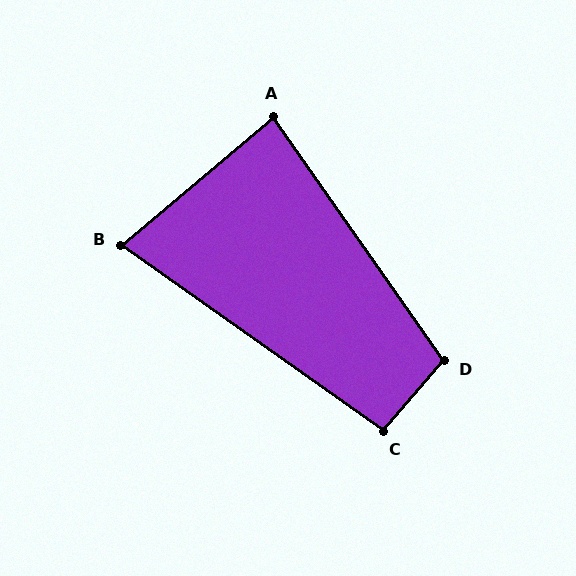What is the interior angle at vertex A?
Approximately 85 degrees (acute).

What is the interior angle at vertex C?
Approximately 95 degrees (obtuse).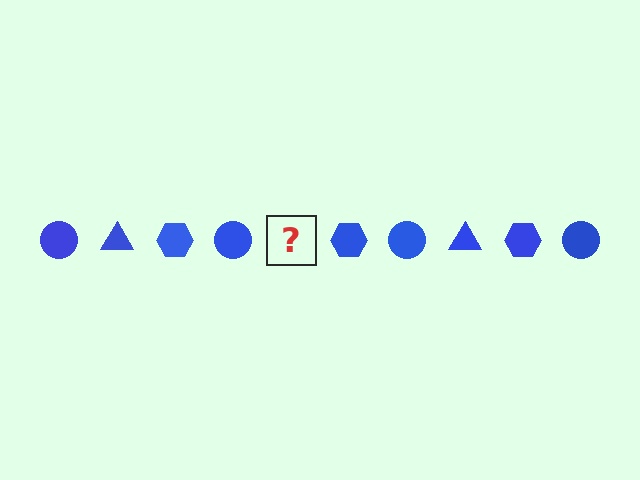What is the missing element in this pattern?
The missing element is a blue triangle.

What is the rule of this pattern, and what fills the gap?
The rule is that the pattern cycles through circle, triangle, hexagon shapes in blue. The gap should be filled with a blue triangle.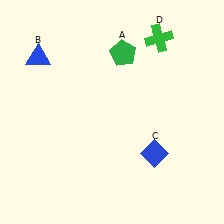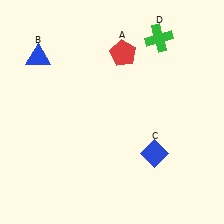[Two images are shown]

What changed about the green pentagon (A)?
In Image 1, A is green. In Image 2, it changed to red.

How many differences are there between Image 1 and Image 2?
There is 1 difference between the two images.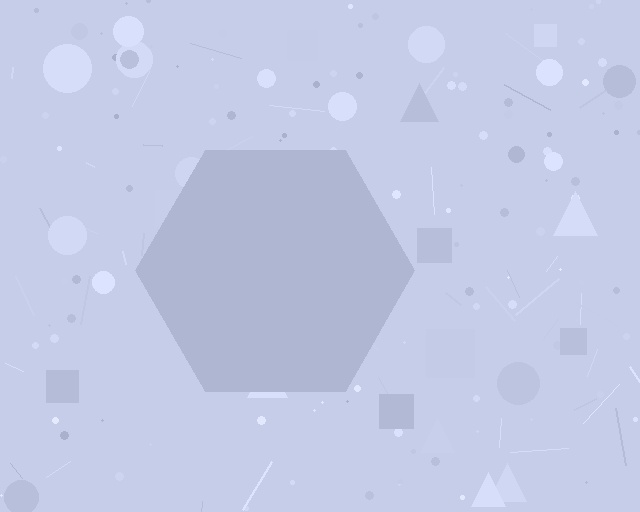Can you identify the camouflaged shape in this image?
The camouflaged shape is a hexagon.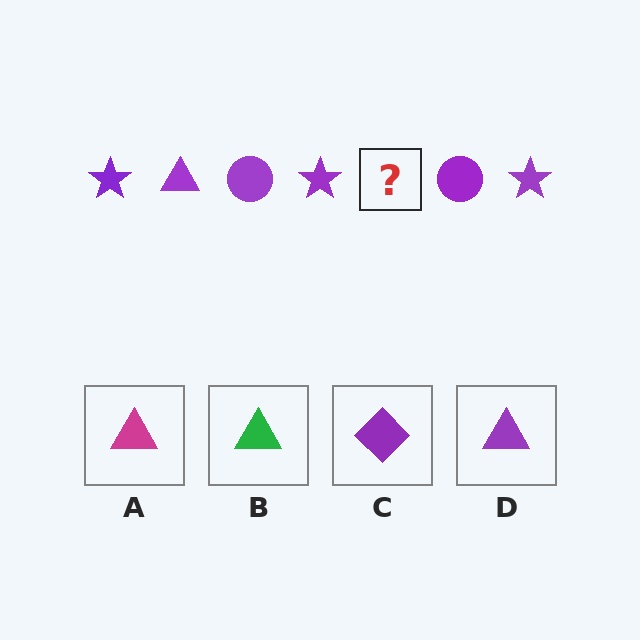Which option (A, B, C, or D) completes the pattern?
D.